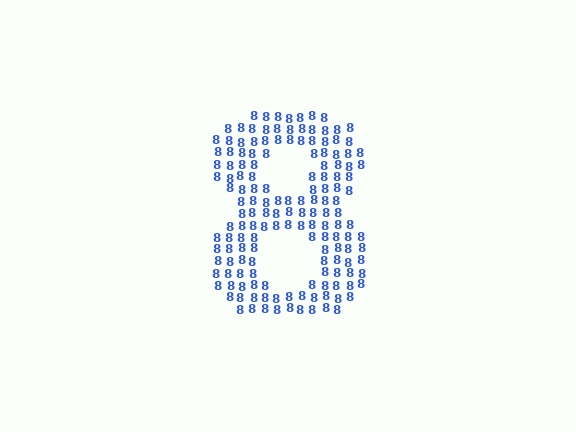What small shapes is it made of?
It is made of small digit 8's.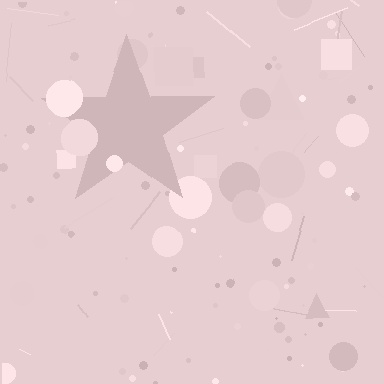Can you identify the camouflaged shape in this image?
The camouflaged shape is a star.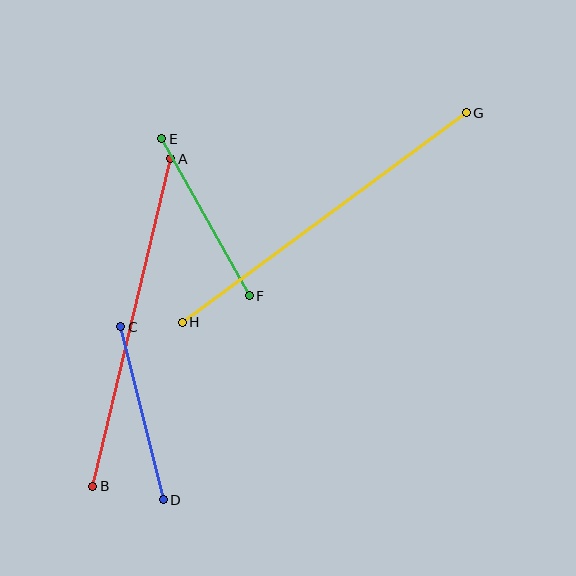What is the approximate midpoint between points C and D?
The midpoint is at approximately (142, 413) pixels.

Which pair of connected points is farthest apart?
Points G and H are farthest apart.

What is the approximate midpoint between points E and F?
The midpoint is at approximately (206, 217) pixels.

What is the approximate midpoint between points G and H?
The midpoint is at approximately (324, 218) pixels.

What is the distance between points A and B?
The distance is approximately 336 pixels.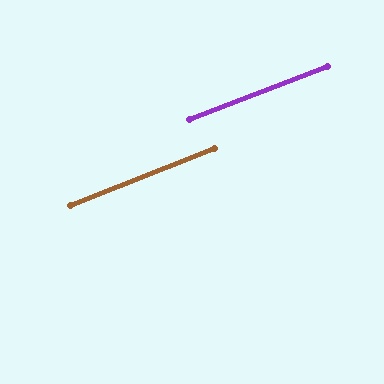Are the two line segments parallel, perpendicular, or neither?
Parallel — their directions differ by only 1.1°.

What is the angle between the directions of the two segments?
Approximately 1 degree.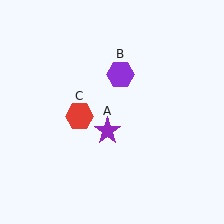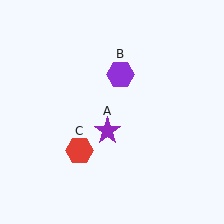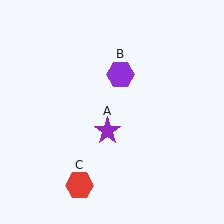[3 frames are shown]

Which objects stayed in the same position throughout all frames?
Purple star (object A) and purple hexagon (object B) remained stationary.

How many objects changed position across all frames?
1 object changed position: red hexagon (object C).